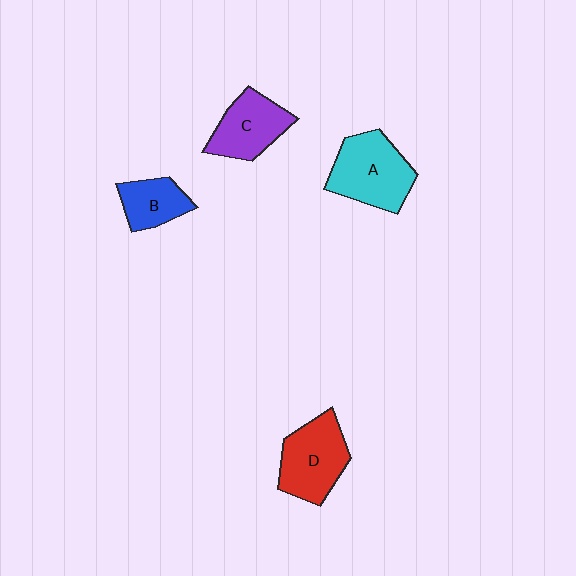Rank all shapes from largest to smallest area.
From largest to smallest: A (cyan), D (red), C (purple), B (blue).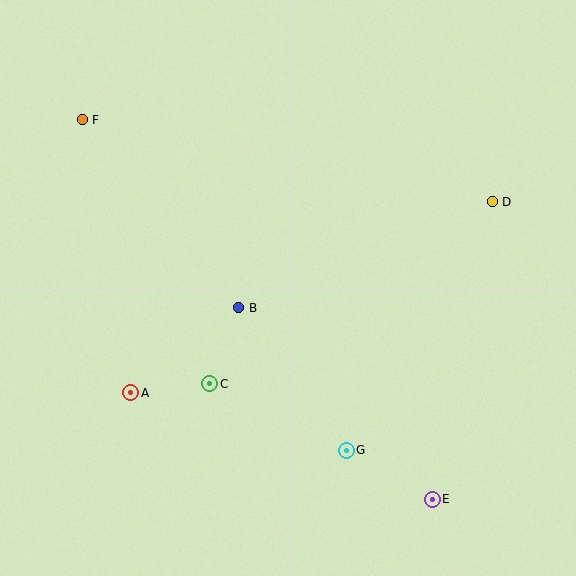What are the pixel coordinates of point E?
Point E is at (432, 499).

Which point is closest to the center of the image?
Point B at (239, 308) is closest to the center.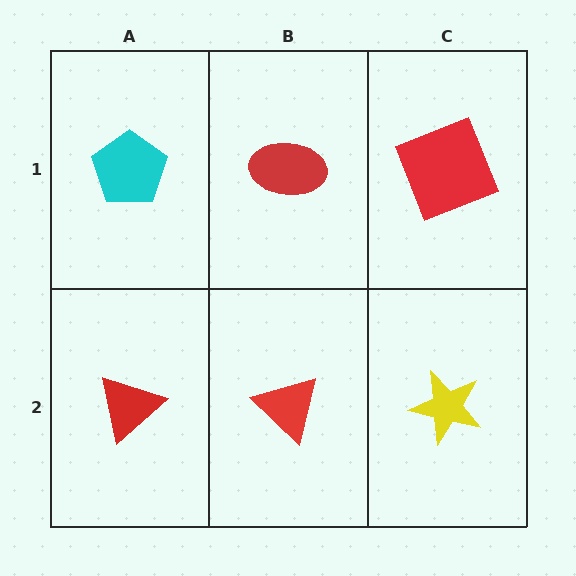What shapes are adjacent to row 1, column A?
A red triangle (row 2, column A), a red ellipse (row 1, column B).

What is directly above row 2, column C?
A red square.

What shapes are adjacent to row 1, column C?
A yellow star (row 2, column C), a red ellipse (row 1, column B).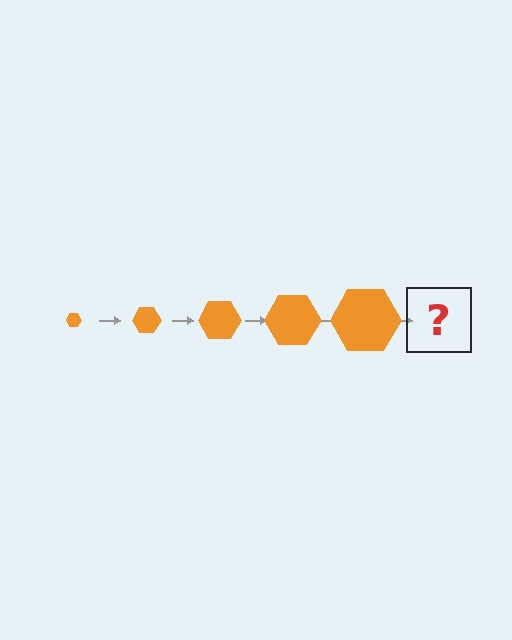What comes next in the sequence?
The next element should be an orange hexagon, larger than the previous one.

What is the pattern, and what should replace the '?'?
The pattern is that the hexagon gets progressively larger each step. The '?' should be an orange hexagon, larger than the previous one.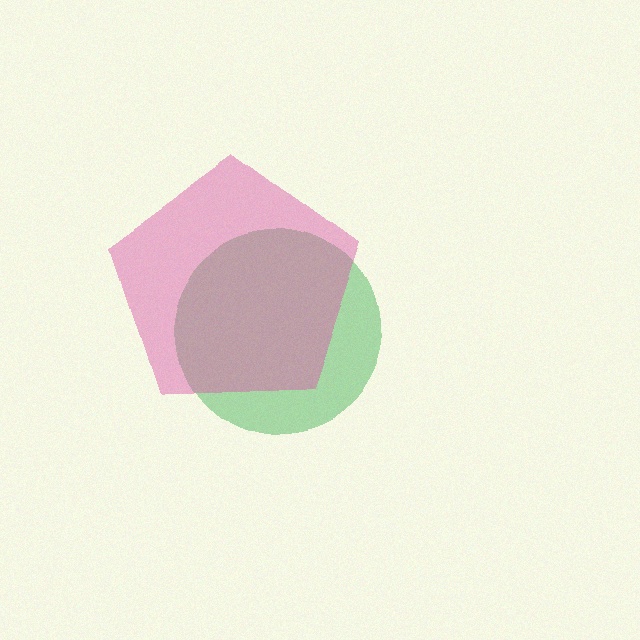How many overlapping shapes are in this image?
There are 2 overlapping shapes in the image.